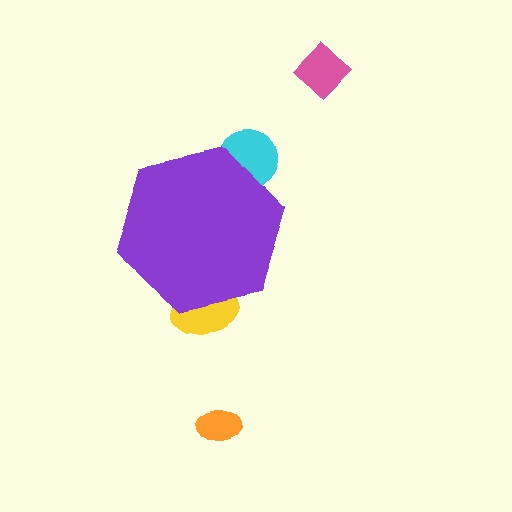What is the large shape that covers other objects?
A purple hexagon.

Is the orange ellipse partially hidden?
No, the orange ellipse is fully visible.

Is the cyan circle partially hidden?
Yes, the cyan circle is partially hidden behind the purple hexagon.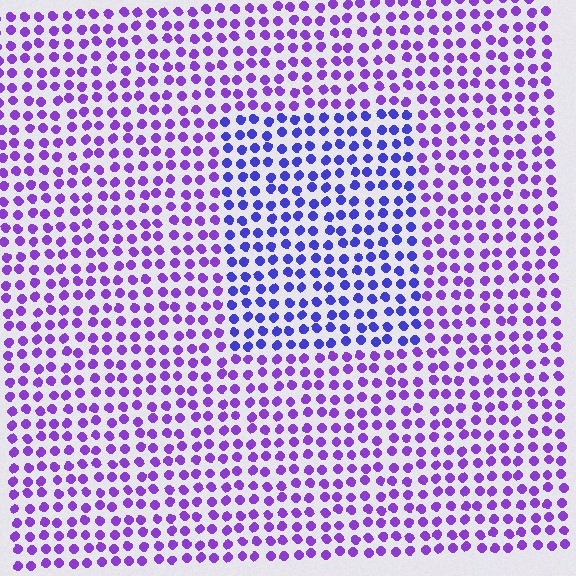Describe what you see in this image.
The image is filled with small purple elements in a uniform arrangement. A rectangle-shaped region is visible where the elements are tinted to a slightly different hue, forming a subtle color boundary.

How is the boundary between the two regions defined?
The boundary is defined purely by a slight shift in hue (about 31 degrees). Spacing, size, and orientation are identical on both sides.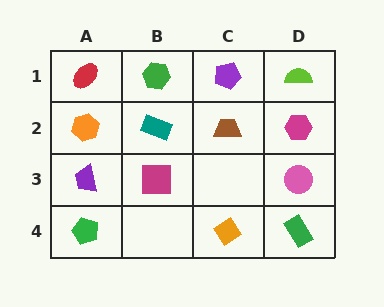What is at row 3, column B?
A magenta square.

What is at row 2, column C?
A brown trapezoid.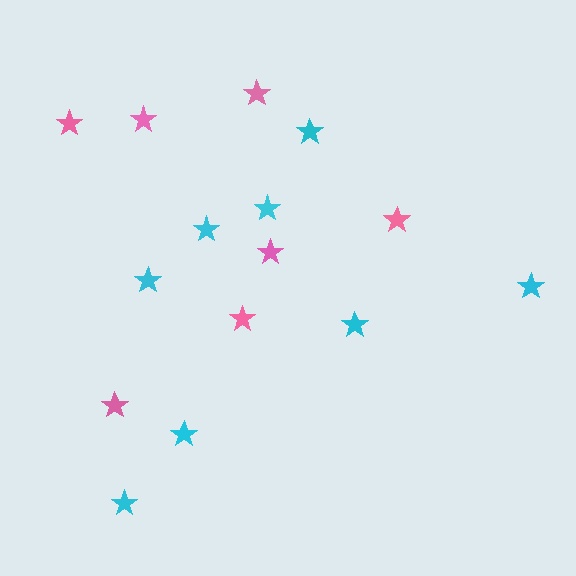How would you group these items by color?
There are 2 groups: one group of cyan stars (8) and one group of pink stars (7).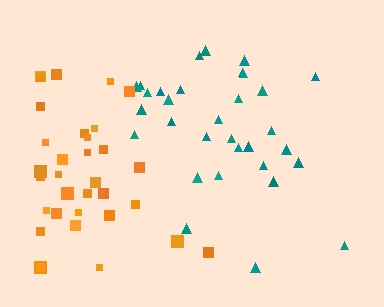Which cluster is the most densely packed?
Teal.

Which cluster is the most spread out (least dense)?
Orange.